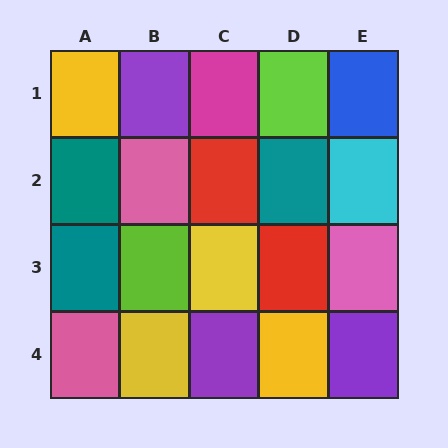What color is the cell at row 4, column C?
Purple.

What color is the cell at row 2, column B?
Pink.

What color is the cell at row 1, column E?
Blue.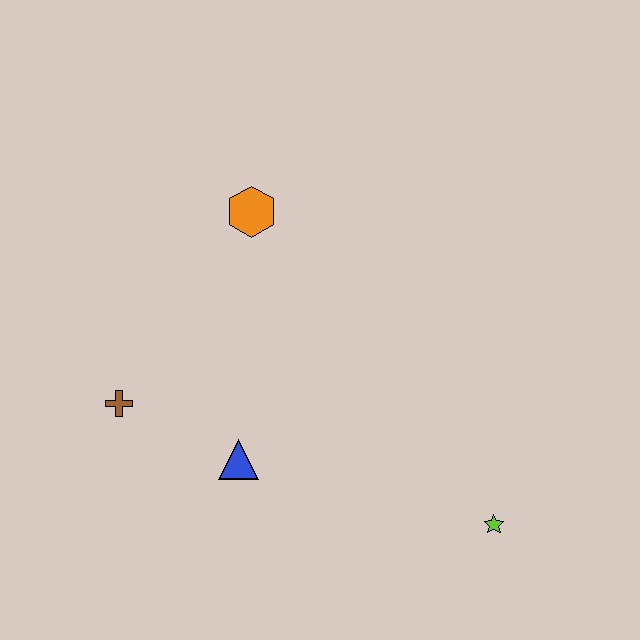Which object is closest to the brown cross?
The blue triangle is closest to the brown cross.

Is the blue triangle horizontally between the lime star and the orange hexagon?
No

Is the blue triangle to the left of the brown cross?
No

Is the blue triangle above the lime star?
Yes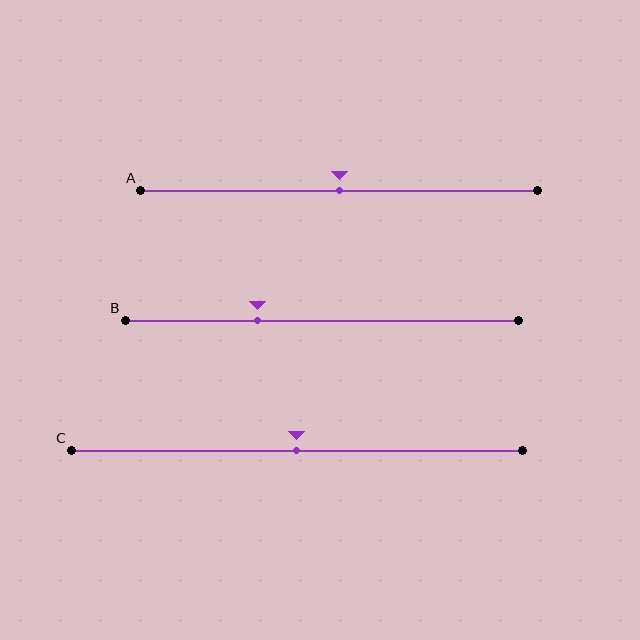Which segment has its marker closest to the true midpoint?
Segment A has its marker closest to the true midpoint.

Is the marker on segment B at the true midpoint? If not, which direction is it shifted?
No, the marker on segment B is shifted to the left by about 16% of the segment length.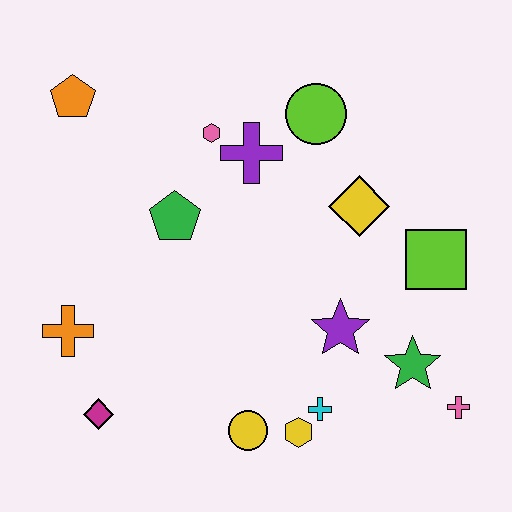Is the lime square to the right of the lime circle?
Yes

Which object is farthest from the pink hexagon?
The pink cross is farthest from the pink hexagon.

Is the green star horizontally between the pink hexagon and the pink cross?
Yes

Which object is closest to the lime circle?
The purple cross is closest to the lime circle.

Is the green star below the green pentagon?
Yes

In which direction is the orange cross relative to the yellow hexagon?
The orange cross is to the left of the yellow hexagon.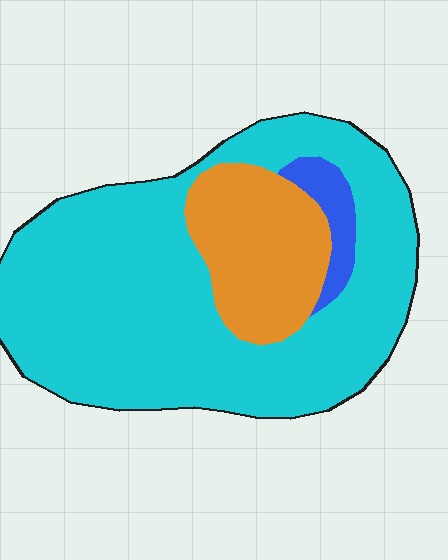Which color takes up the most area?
Cyan, at roughly 75%.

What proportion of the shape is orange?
Orange covers roughly 20% of the shape.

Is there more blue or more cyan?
Cyan.